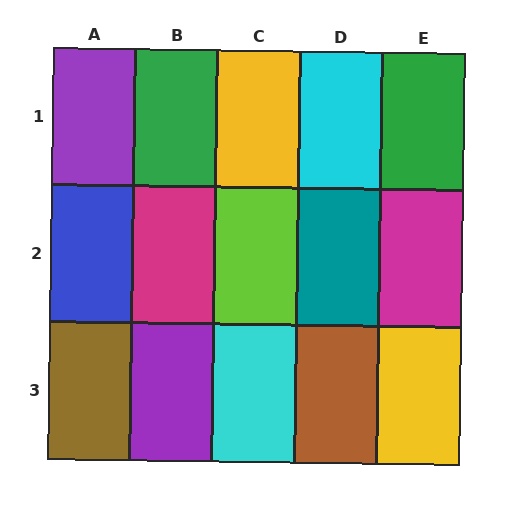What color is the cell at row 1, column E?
Green.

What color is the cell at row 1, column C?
Yellow.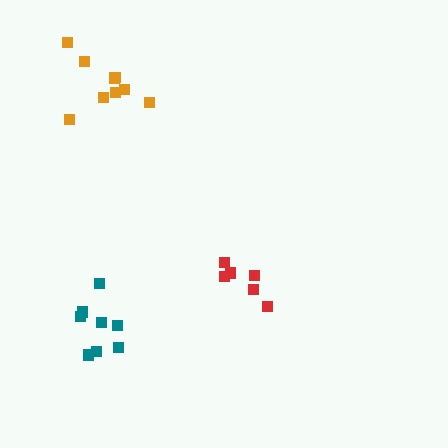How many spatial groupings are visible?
There are 3 spatial groupings.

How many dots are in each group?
Group 1: 9 dots, Group 2: 6 dots, Group 3: 8 dots (23 total).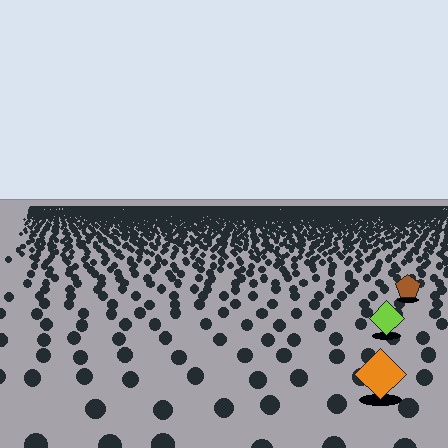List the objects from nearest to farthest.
From nearest to farthest: the orange diamond, the lime diamond, the brown pentagon.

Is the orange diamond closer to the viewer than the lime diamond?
Yes. The orange diamond is closer — you can tell from the texture gradient: the ground texture is coarser near it.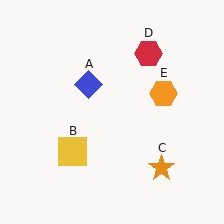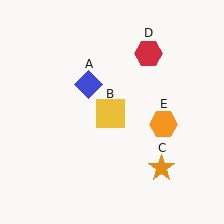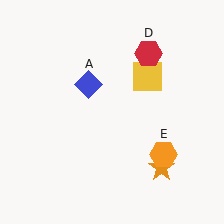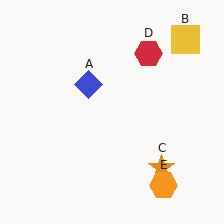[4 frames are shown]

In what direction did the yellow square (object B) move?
The yellow square (object B) moved up and to the right.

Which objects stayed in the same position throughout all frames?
Blue diamond (object A) and orange star (object C) and red hexagon (object D) remained stationary.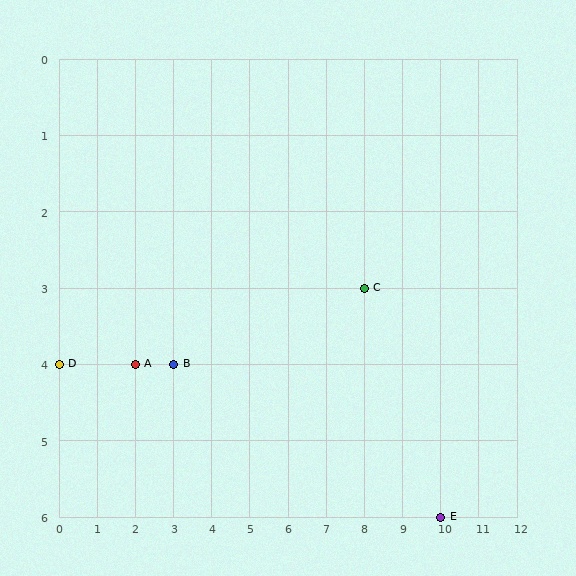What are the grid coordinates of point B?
Point B is at grid coordinates (3, 4).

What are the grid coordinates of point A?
Point A is at grid coordinates (2, 4).